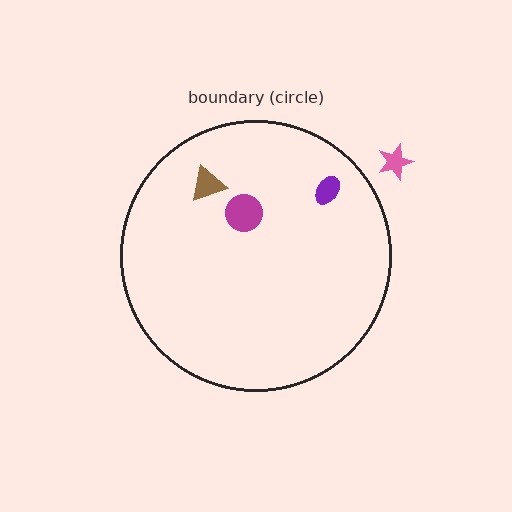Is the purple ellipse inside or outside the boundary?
Inside.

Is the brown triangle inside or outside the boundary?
Inside.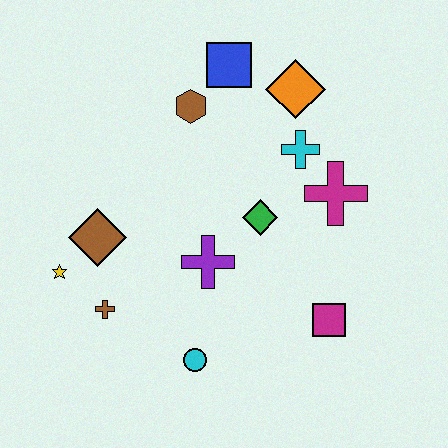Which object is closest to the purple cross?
The green diamond is closest to the purple cross.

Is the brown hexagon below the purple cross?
No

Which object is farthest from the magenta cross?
The yellow star is farthest from the magenta cross.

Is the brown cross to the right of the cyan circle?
No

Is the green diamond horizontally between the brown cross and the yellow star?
No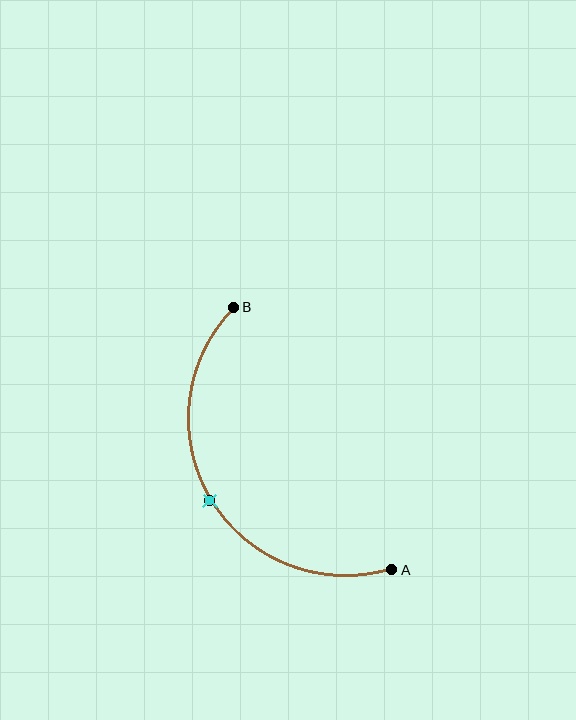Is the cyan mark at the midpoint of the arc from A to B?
Yes. The cyan mark lies on the arc at equal arc-length from both A and B — it is the arc midpoint.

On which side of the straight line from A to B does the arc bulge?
The arc bulges to the left of the straight line connecting A and B.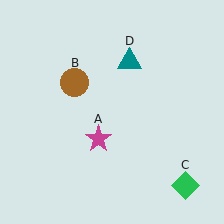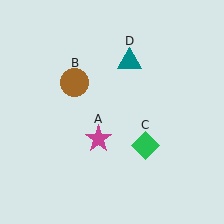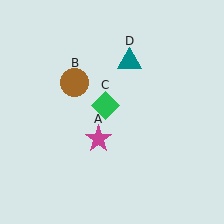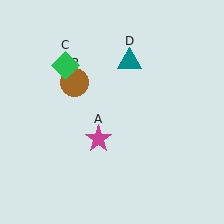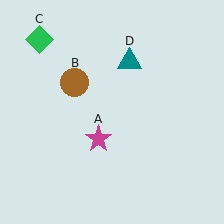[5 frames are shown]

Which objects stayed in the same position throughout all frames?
Magenta star (object A) and brown circle (object B) and teal triangle (object D) remained stationary.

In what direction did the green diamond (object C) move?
The green diamond (object C) moved up and to the left.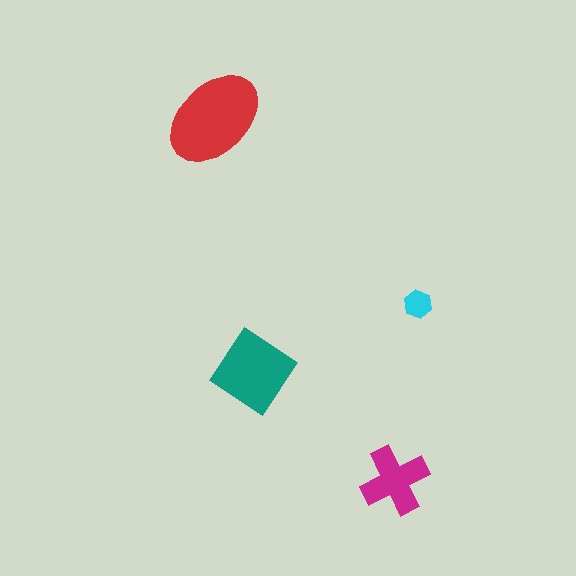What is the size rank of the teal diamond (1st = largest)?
2nd.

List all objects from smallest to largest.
The cyan hexagon, the magenta cross, the teal diamond, the red ellipse.